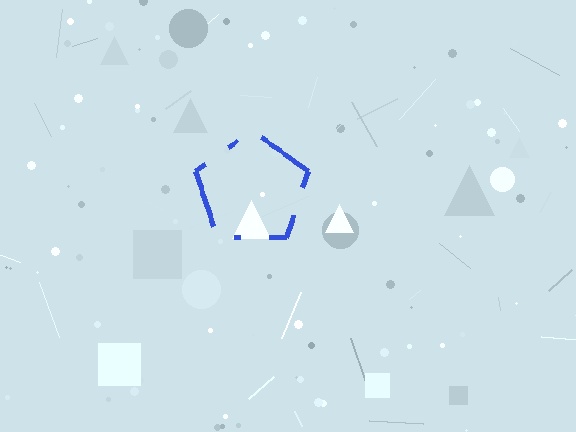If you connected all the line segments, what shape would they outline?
They would outline a pentagon.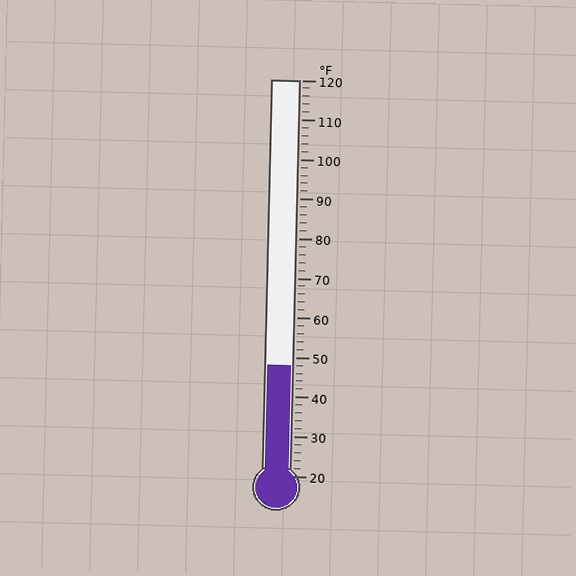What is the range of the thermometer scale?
The thermometer scale ranges from 20°F to 120°F.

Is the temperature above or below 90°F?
The temperature is below 90°F.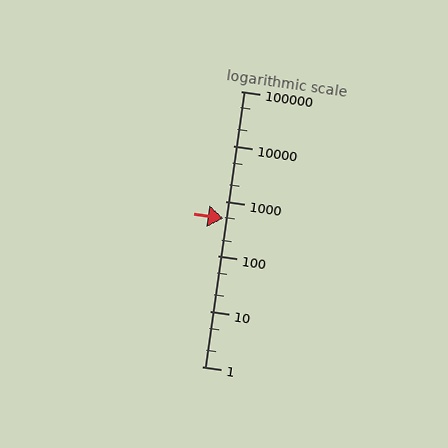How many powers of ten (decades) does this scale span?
The scale spans 5 decades, from 1 to 100000.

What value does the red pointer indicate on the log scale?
The pointer indicates approximately 490.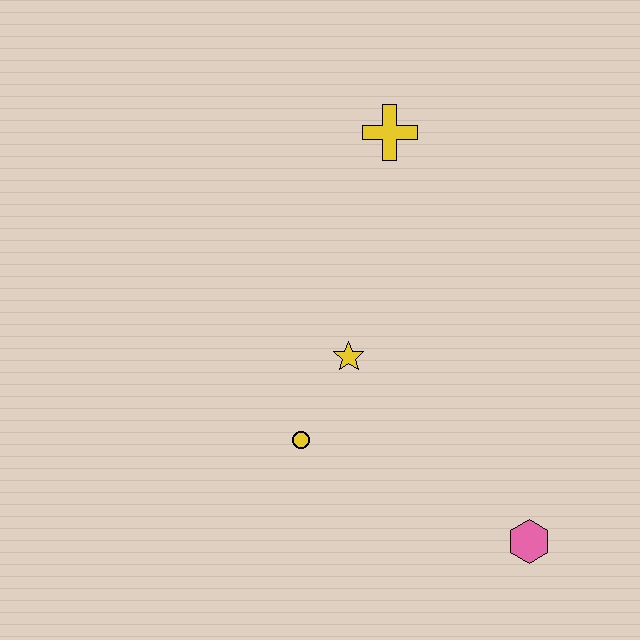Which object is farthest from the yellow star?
The pink hexagon is farthest from the yellow star.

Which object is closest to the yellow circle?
The yellow star is closest to the yellow circle.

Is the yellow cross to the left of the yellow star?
No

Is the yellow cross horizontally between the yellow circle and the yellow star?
No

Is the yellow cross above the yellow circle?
Yes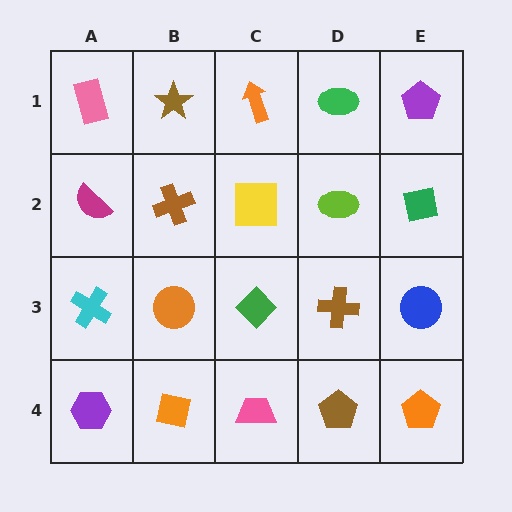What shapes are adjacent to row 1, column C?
A yellow square (row 2, column C), a brown star (row 1, column B), a green ellipse (row 1, column D).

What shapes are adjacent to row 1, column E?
A green square (row 2, column E), a green ellipse (row 1, column D).